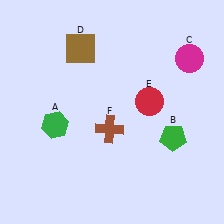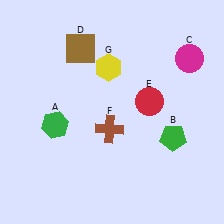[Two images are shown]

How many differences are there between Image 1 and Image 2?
There is 1 difference between the two images.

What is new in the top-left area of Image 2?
A yellow hexagon (G) was added in the top-left area of Image 2.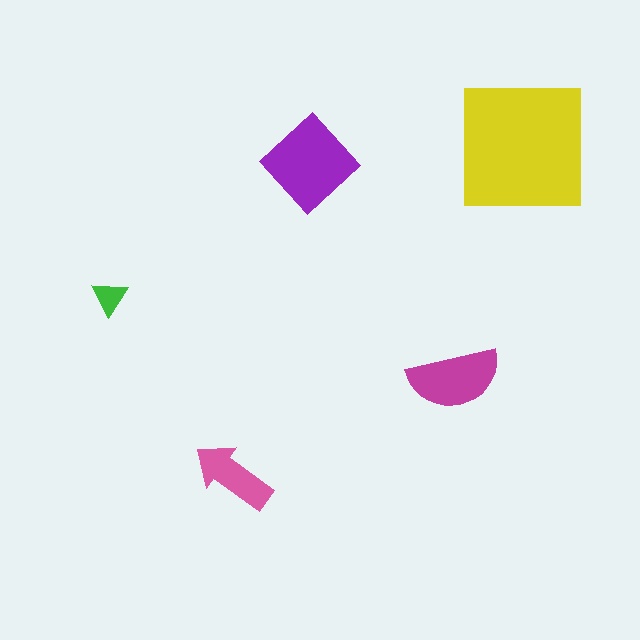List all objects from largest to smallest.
The yellow square, the purple diamond, the magenta semicircle, the pink arrow, the green triangle.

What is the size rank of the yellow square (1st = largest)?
1st.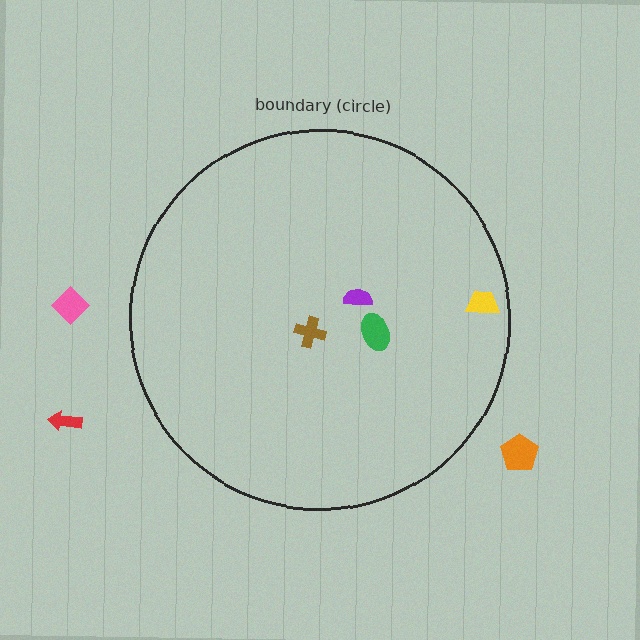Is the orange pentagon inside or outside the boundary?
Outside.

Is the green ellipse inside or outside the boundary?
Inside.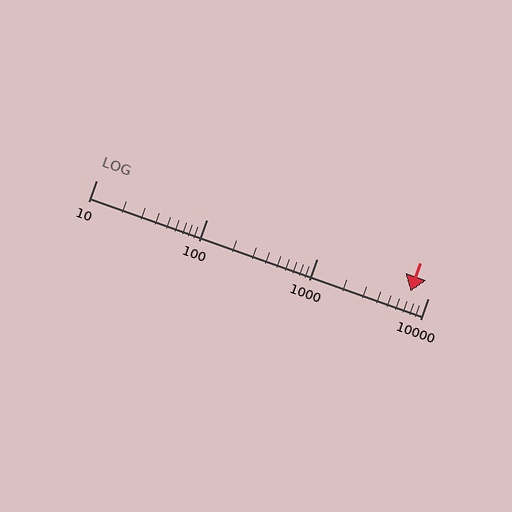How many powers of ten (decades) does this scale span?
The scale spans 3 decades, from 10 to 10000.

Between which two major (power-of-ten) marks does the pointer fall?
The pointer is between 1000 and 10000.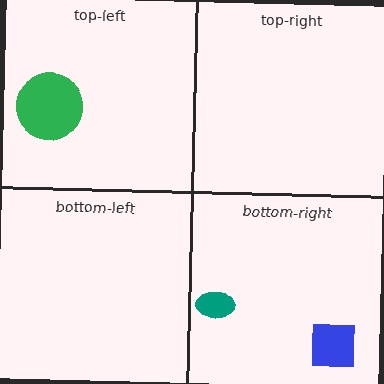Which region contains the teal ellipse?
The bottom-right region.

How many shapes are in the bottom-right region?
2.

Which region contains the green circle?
The top-left region.